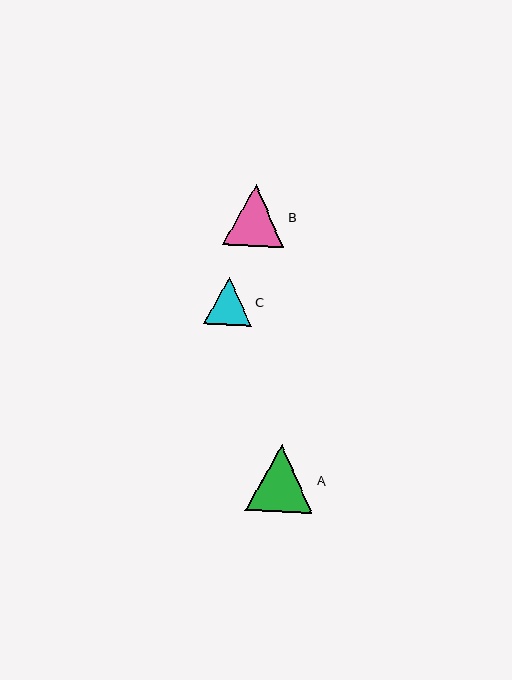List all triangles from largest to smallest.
From largest to smallest: A, B, C.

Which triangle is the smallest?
Triangle C is the smallest with a size of approximately 48 pixels.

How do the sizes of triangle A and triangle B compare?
Triangle A and triangle B are approximately the same size.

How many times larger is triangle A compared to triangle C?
Triangle A is approximately 1.4 times the size of triangle C.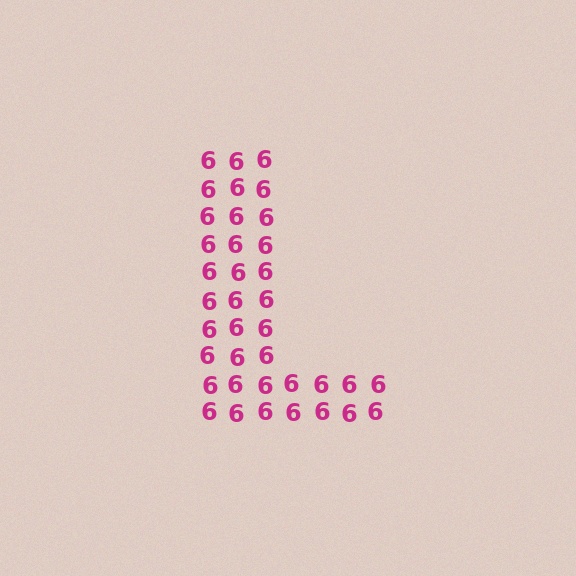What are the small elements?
The small elements are digit 6's.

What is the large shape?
The large shape is the letter L.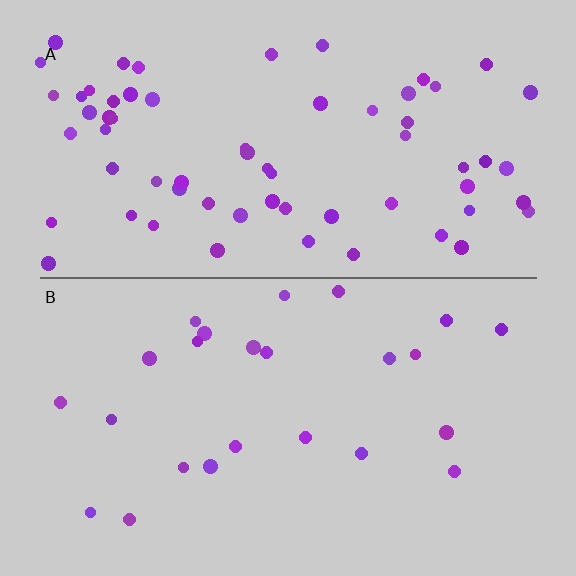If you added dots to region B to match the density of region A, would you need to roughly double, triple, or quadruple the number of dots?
Approximately triple.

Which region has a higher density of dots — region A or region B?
A (the top).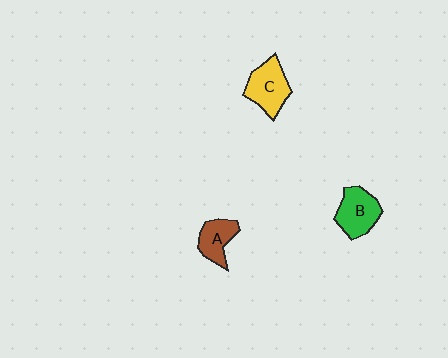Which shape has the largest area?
Shape C (yellow).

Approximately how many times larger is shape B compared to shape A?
Approximately 1.3 times.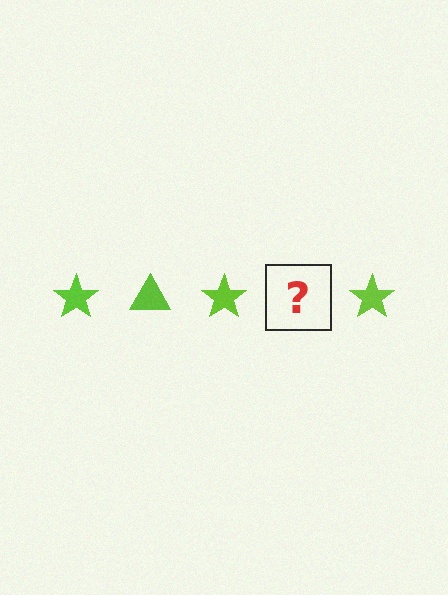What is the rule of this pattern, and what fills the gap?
The rule is that the pattern cycles through star, triangle shapes in lime. The gap should be filled with a lime triangle.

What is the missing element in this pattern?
The missing element is a lime triangle.